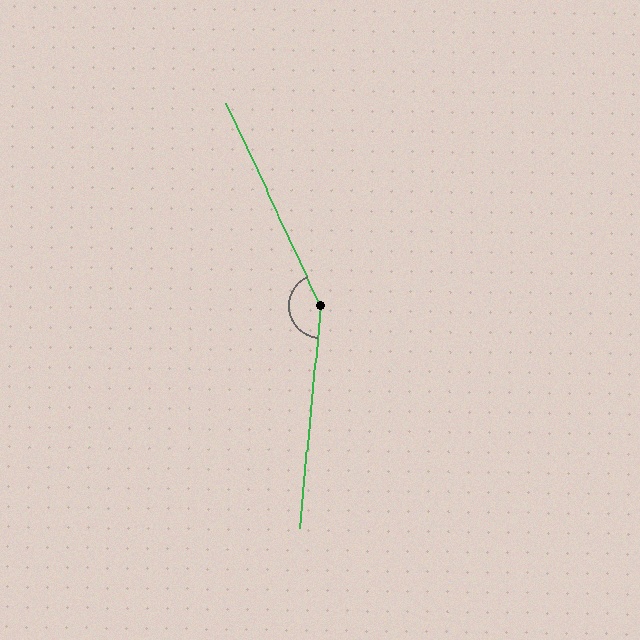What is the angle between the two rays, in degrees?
Approximately 149 degrees.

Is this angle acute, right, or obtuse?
It is obtuse.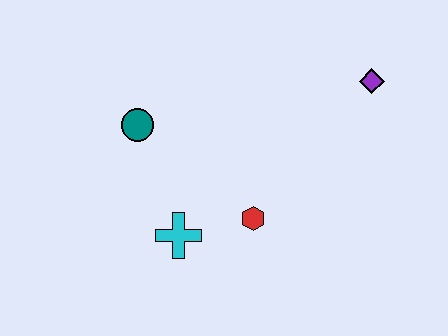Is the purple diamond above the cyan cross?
Yes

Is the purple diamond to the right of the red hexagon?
Yes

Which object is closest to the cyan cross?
The red hexagon is closest to the cyan cross.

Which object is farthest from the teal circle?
The purple diamond is farthest from the teal circle.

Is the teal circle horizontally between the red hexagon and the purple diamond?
No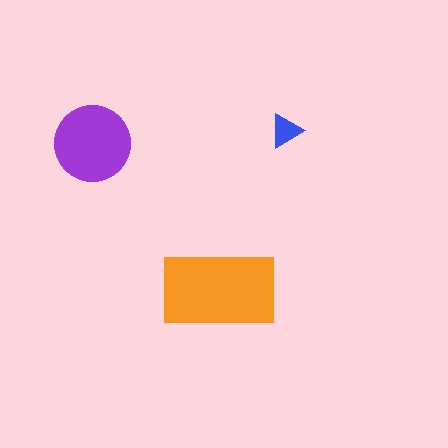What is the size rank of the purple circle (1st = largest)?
2nd.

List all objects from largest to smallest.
The orange rectangle, the purple circle, the blue triangle.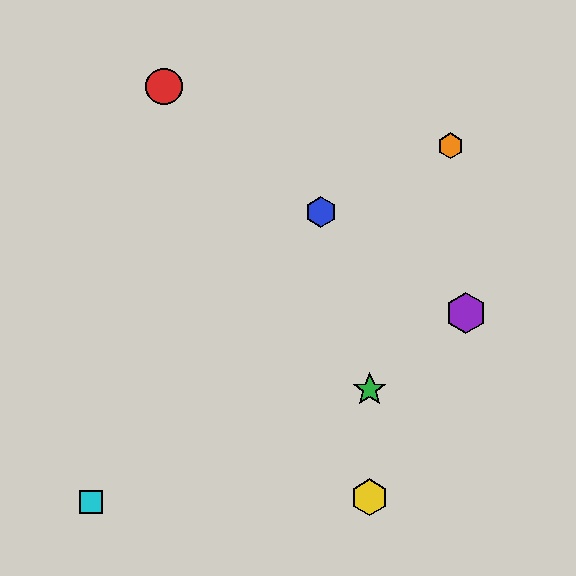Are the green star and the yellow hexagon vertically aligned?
Yes, both are at x≈370.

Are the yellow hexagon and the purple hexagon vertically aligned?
No, the yellow hexagon is at x≈370 and the purple hexagon is at x≈466.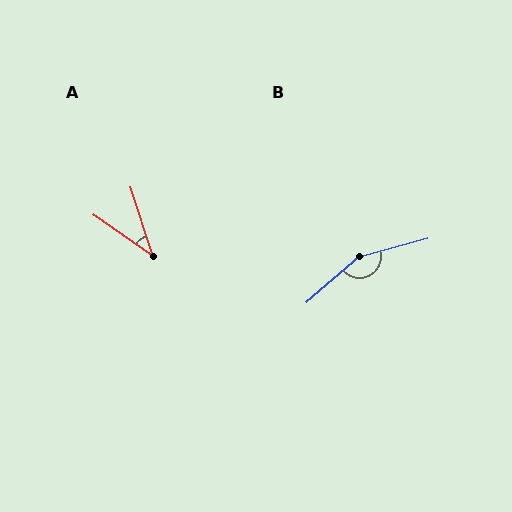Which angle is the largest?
B, at approximately 154 degrees.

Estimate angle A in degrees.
Approximately 37 degrees.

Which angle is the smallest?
A, at approximately 37 degrees.